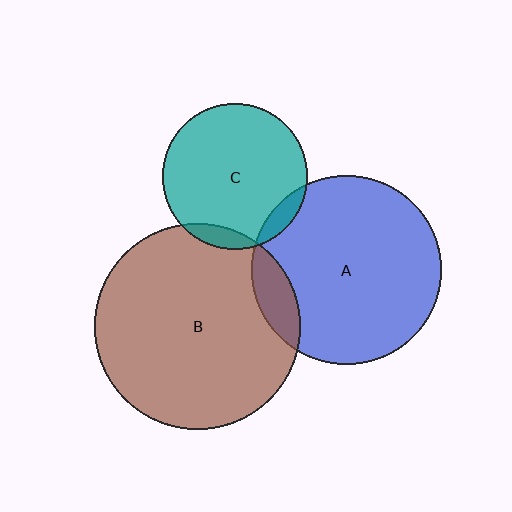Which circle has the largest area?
Circle B (brown).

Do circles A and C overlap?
Yes.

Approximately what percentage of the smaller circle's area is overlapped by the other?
Approximately 5%.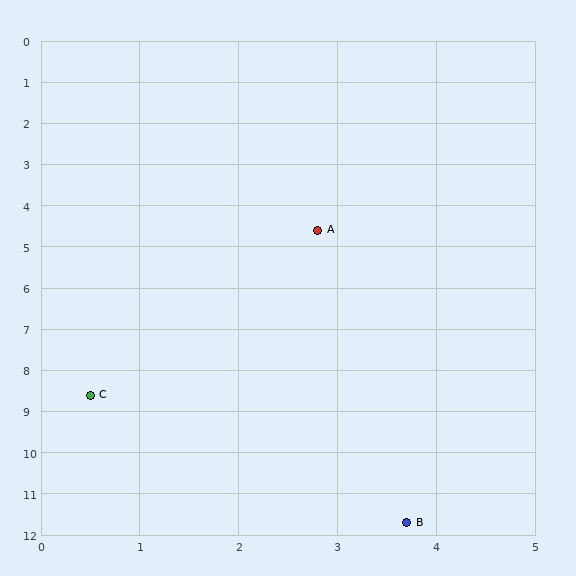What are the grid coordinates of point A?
Point A is at approximately (2.8, 4.6).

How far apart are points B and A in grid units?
Points B and A are about 7.2 grid units apart.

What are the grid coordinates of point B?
Point B is at approximately (3.7, 11.7).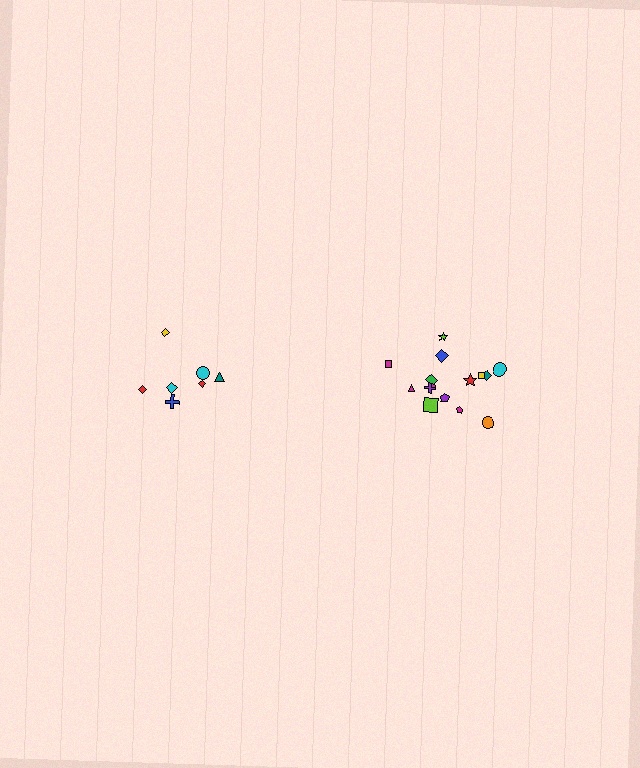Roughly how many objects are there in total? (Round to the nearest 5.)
Roughly 20 objects in total.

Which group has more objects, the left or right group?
The right group.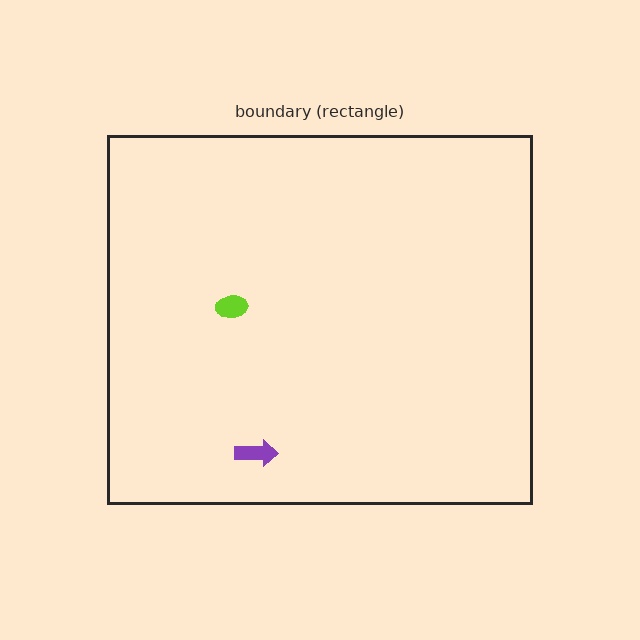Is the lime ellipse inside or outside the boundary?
Inside.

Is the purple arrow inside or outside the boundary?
Inside.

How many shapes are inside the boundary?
2 inside, 0 outside.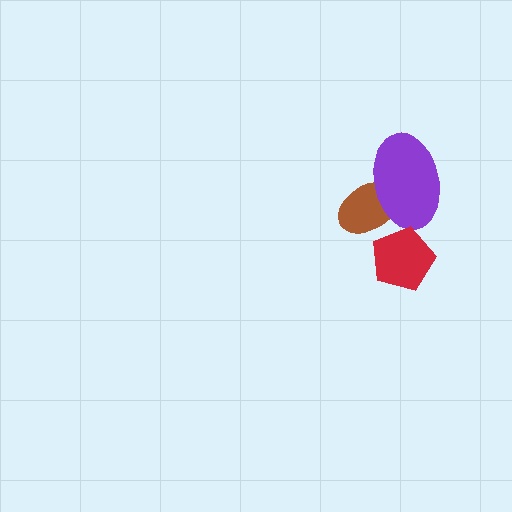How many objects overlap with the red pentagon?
0 objects overlap with the red pentagon.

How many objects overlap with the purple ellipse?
1 object overlaps with the purple ellipse.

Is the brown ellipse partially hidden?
Yes, it is partially covered by another shape.